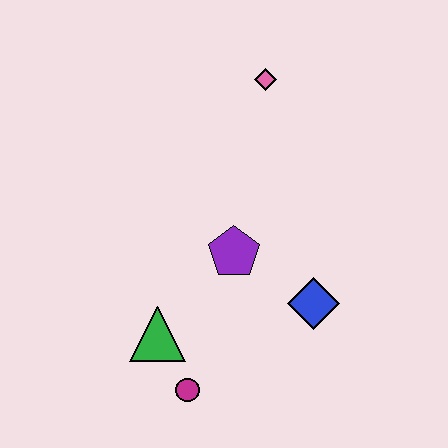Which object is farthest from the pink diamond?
The magenta circle is farthest from the pink diamond.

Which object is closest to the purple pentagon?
The blue diamond is closest to the purple pentagon.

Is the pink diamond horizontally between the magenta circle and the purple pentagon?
No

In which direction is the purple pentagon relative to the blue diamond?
The purple pentagon is to the left of the blue diamond.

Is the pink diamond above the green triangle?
Yes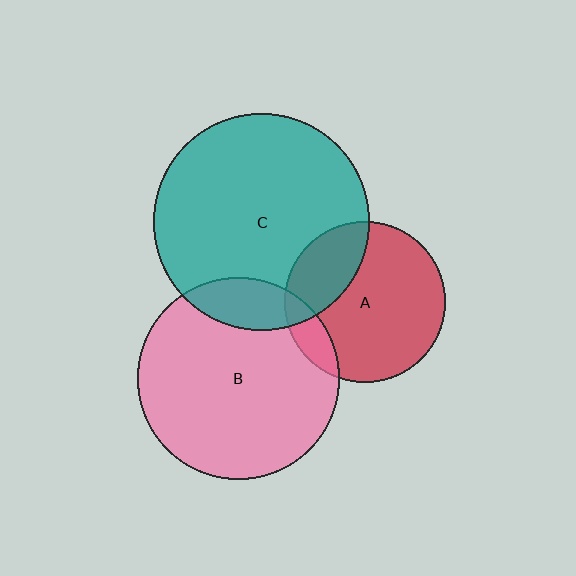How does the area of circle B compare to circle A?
Approximately 1.6 times.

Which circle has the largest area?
Circle C (teal).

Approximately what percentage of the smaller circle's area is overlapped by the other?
Approximately 15%.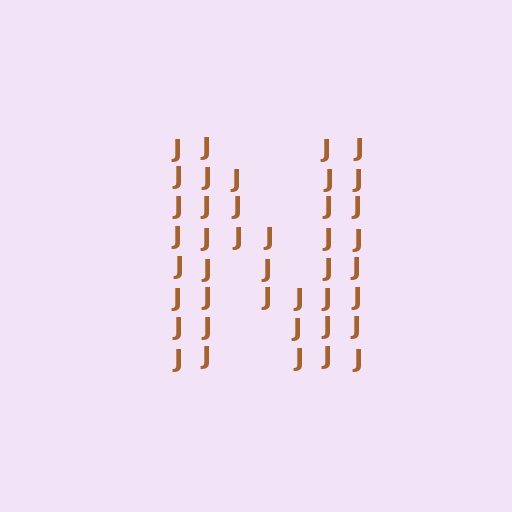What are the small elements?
The small elements are letter J's.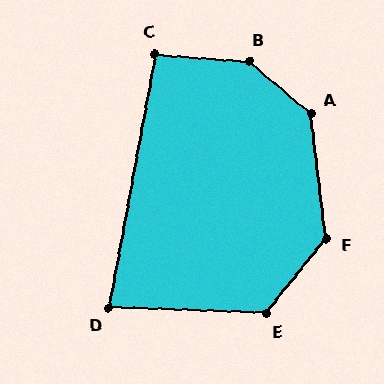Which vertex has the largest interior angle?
B, at approximately 144 degrees.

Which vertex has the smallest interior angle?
D, at approximately 82 degrees.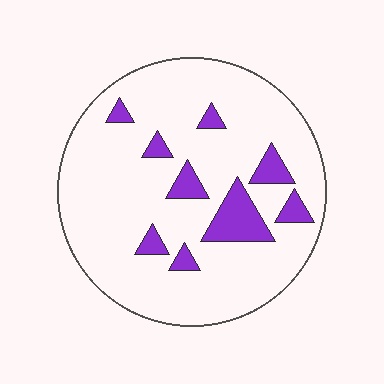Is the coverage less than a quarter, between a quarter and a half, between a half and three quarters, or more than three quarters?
Less than a quarter.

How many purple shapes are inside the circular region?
9.